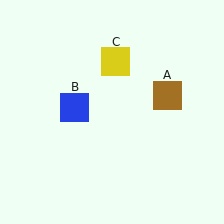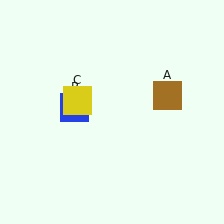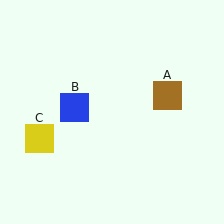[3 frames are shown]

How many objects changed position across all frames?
1 object changed position: yellow square (object C).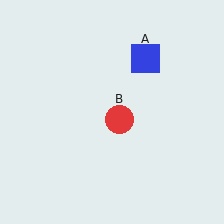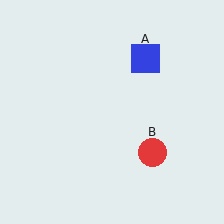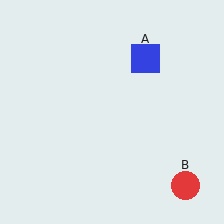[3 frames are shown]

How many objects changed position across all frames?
1 object changed position: red circle (object B).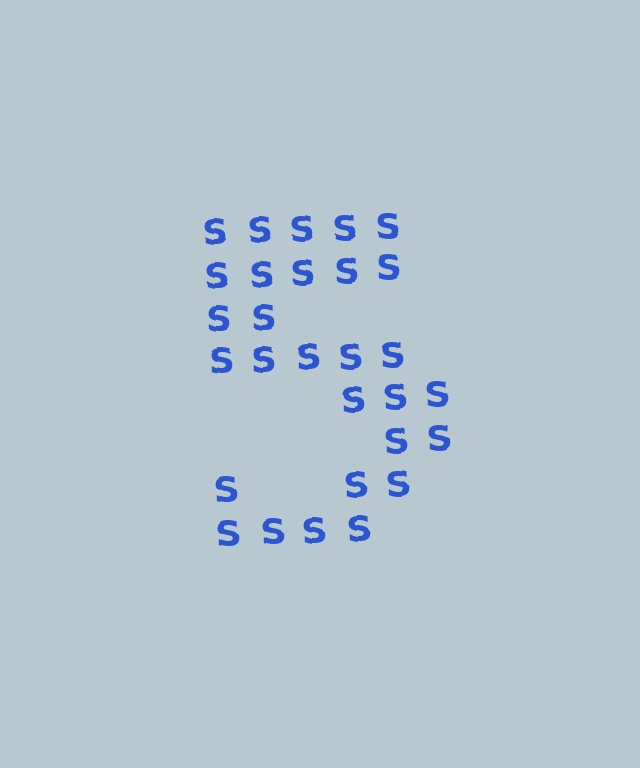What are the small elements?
The small elements are letter S's.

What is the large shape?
The large shape is the digit 5.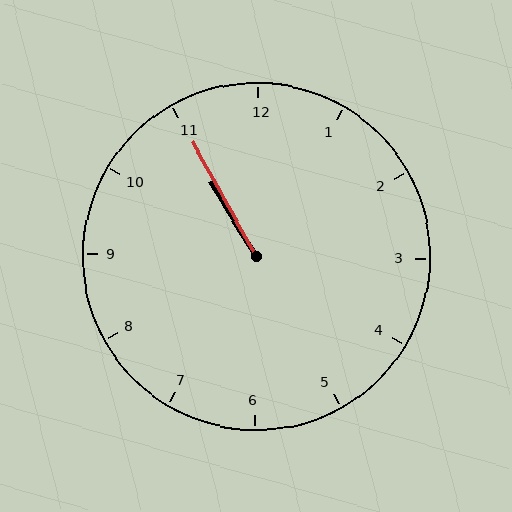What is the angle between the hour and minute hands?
Approximately 2 degrees.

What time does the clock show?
10:55.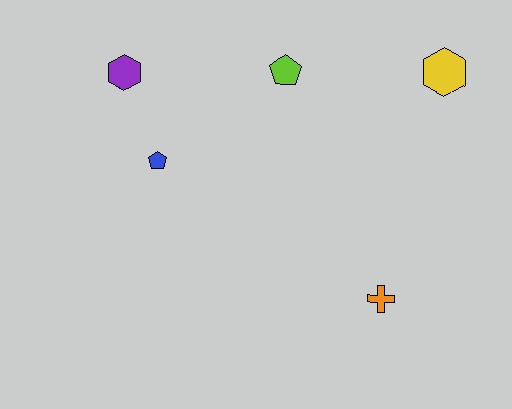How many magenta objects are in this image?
There are no magenta objects.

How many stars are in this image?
There are no stars.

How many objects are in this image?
There are 5 objects.